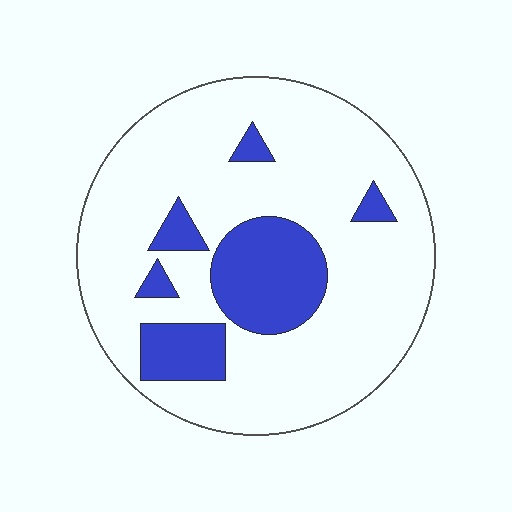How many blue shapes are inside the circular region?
6.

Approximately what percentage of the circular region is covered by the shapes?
Approximately 20%.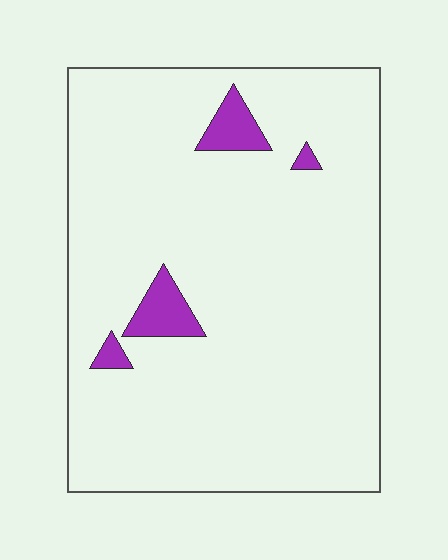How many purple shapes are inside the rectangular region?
4.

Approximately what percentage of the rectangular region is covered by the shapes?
Approximately 5%.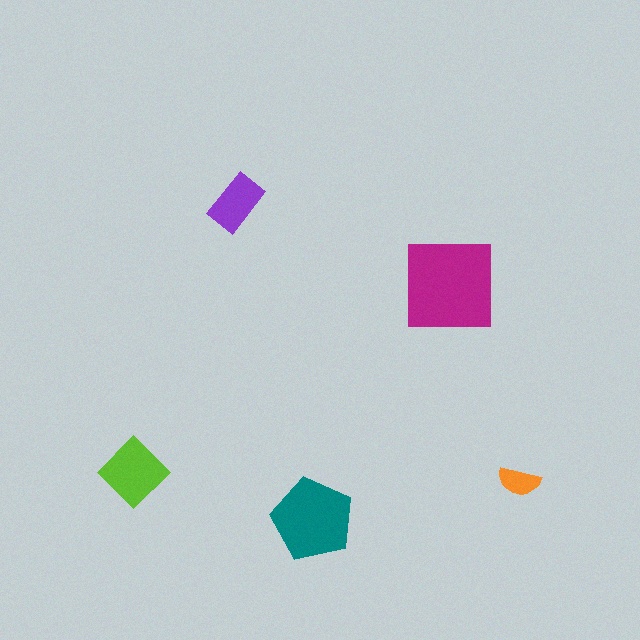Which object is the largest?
The magenta square.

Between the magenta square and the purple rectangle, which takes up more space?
The magenta square.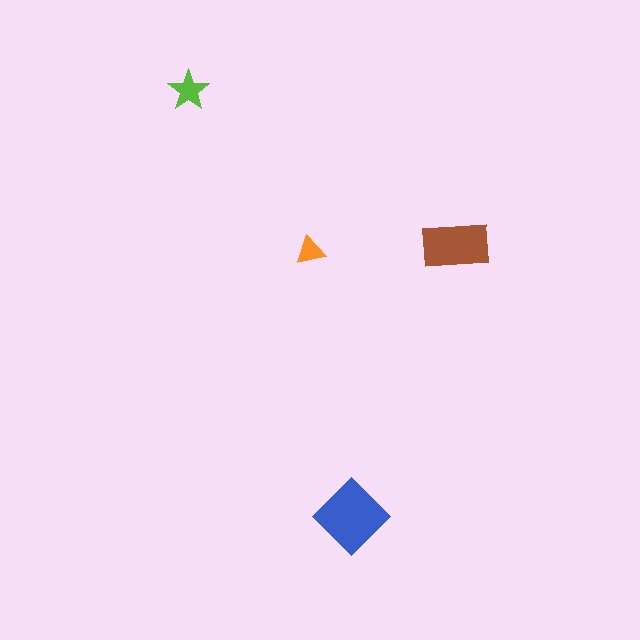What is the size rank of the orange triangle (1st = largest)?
4th.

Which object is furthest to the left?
The lime star is leftmost.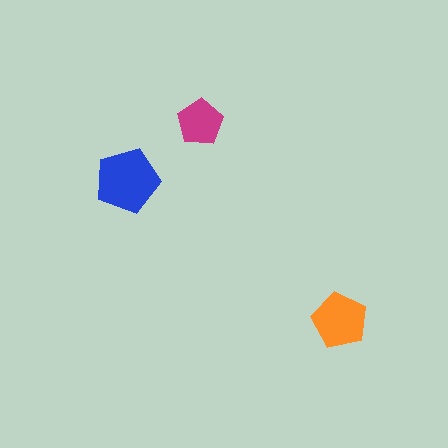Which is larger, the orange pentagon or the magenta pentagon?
The orange one.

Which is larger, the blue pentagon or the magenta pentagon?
The blue one.